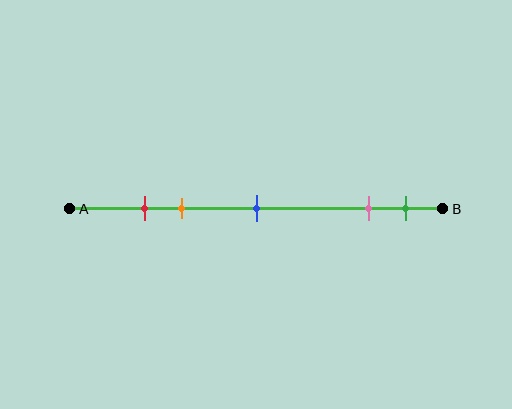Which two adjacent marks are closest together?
The red and orange marks are the closest adjacent pair.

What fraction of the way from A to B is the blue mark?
The blue mark is approximately 50% (0.5) of the way from A to B.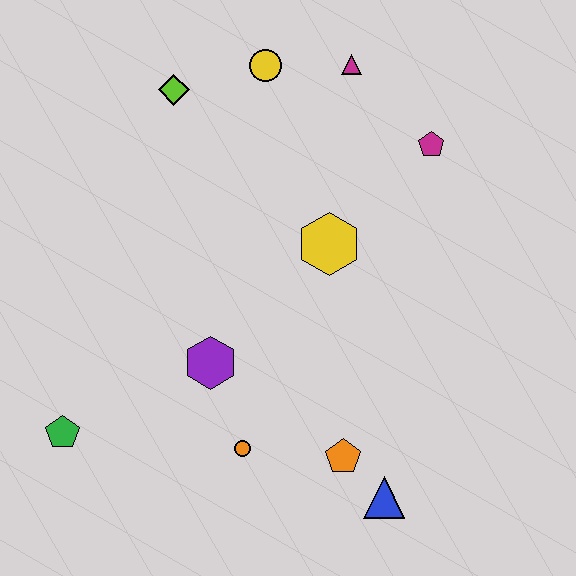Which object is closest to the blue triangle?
The orange pentagon is closest to the blue triangle.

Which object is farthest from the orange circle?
The magenta triangle is farthest from the orange circle.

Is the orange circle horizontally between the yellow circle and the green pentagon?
Yes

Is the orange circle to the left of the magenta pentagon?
Yes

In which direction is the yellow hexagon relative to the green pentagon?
The yellow hexagon is to the right of the green pentagon.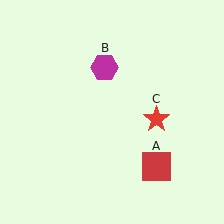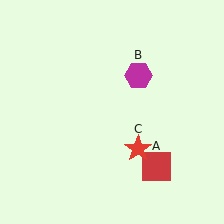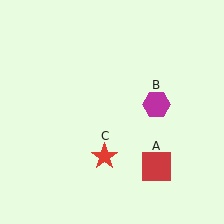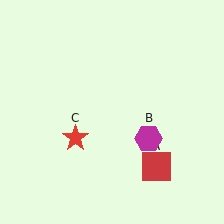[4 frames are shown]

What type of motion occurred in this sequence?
The magenta hexagon (object B), red star (object C) rotated clockwise around the center of the scene.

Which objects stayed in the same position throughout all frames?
Red square (object A) remained stationary.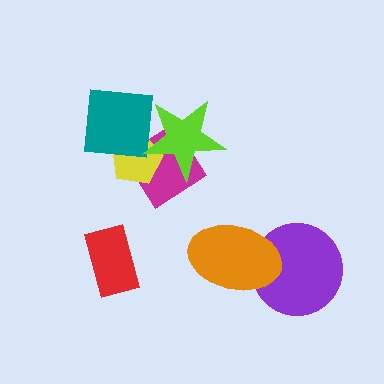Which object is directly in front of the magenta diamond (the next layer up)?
The yellow pentagon is directly in front of the magenta diamond.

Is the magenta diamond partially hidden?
Yes, it is partially covered by another shape.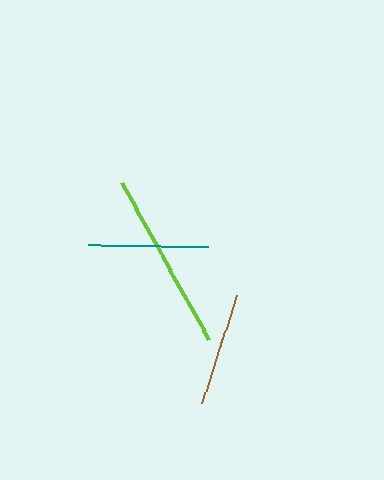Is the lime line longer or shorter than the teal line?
The lime line is longer than the teal line.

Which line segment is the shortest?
The brown line is the shortest at approximately 114 pixels.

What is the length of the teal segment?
The teal segment is approximately 121 pixels long.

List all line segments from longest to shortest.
From longest to shortest: lime, teal, brown.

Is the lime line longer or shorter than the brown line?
The lime line is longer than the brown line.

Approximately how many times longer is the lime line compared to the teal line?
The lime line is approximately 1.5 times the length of the teal line.